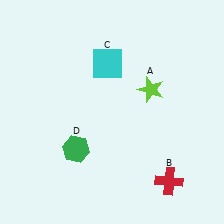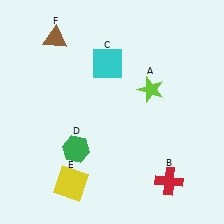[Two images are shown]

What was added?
A yellow square (E), a brown triangle (F) were added in Image 2.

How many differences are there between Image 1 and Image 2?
There are 2 differences between the two images.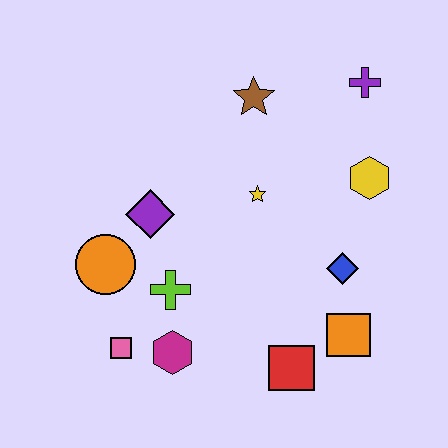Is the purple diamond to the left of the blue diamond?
Yes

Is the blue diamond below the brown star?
Yes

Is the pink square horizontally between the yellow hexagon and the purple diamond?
No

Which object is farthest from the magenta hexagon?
The purple cross is farthest from the magenta hexagon.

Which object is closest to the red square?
The orange square is closest to the red square.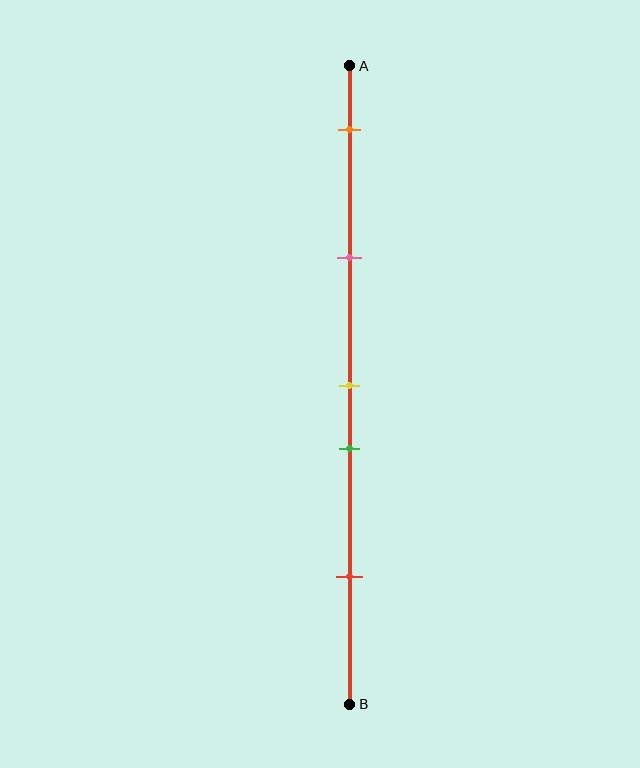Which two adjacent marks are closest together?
The yellow and green marks are the closest adjacent pair.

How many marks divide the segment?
There are 5 marks dividing the segment.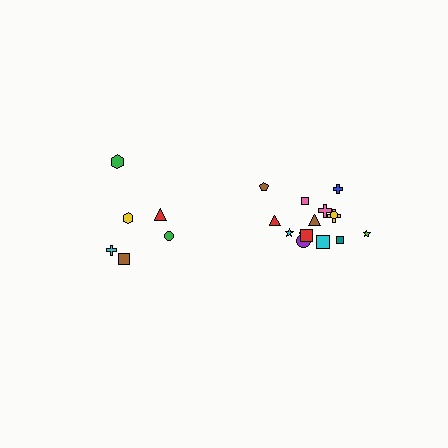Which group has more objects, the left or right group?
The right group.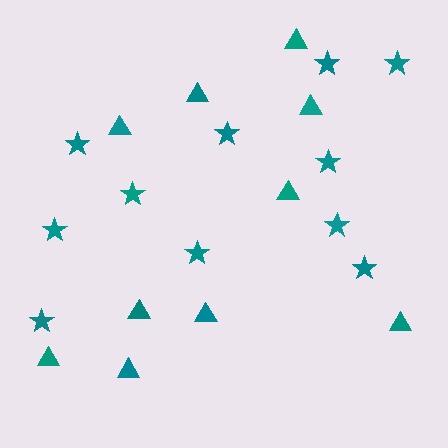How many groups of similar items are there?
There are 2 groups: one group of stars (11) and one group of triangles (10).